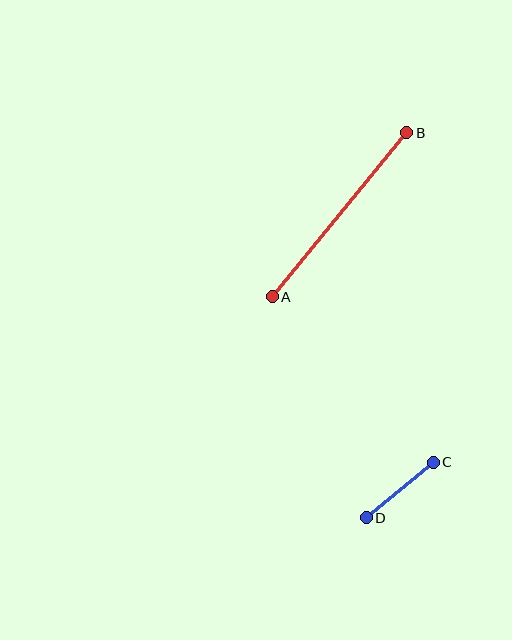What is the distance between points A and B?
The distance is approximately 212 pixels.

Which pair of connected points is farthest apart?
Points A and B are farthest apart.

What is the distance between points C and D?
The distance is approximately 87 pixels.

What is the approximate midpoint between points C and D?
The midpoint is at approximately (400, 490) pixels.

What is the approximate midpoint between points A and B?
The midpoint is at approximately (340, 215) pixels.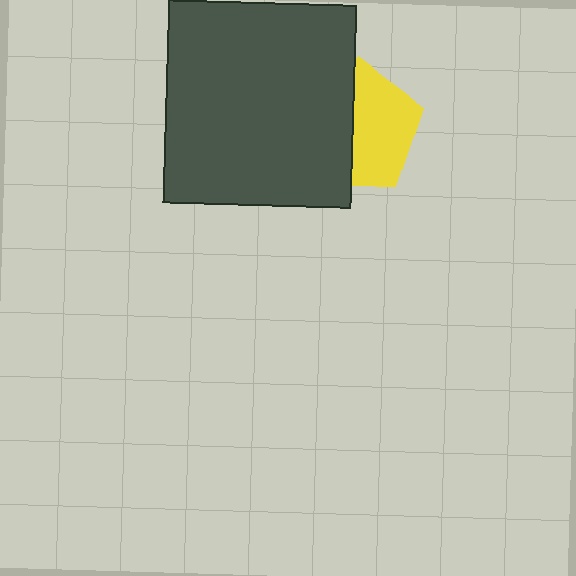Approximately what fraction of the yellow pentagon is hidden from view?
Roughly 48% of the yellow pentagon is hidden behind the dark gray rectangle.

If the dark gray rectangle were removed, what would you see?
You would see the complete yellow pentagon.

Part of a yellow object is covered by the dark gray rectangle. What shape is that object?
It is a pentagon.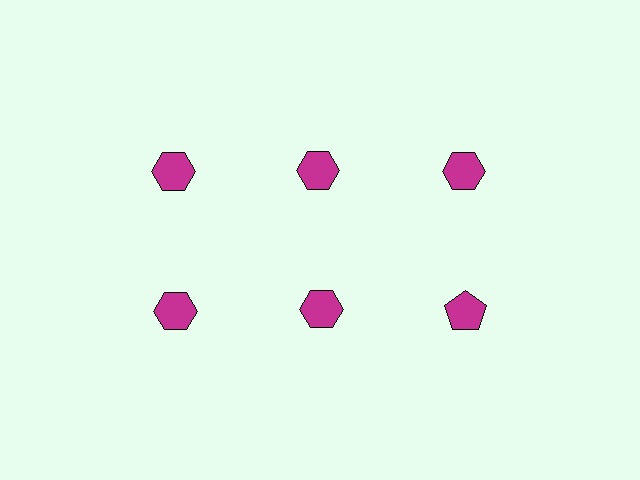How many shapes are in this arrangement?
There are 6 shapes arranged in a grid pattern.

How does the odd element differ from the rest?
It has a different shape: pentagon instead of hexagon.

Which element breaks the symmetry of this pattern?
The magenta pentagon in the second row, center column breaks the symmetry. All other shapes are magenta hexagons.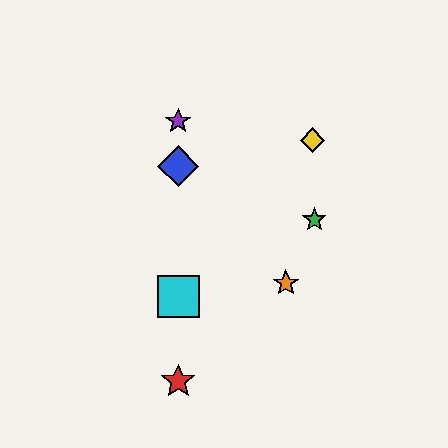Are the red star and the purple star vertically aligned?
Yes, both are at x≈178.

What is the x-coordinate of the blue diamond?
The blue diamond is at x≈178.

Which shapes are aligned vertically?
The red star, the blue diamond, the purple star, the cyan square are aligned vertically.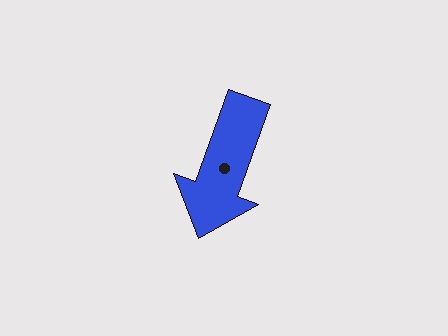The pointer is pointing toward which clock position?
Roughly 7 o'clock.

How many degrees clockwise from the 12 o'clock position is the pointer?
Approximately 200 degrees.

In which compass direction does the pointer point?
South.